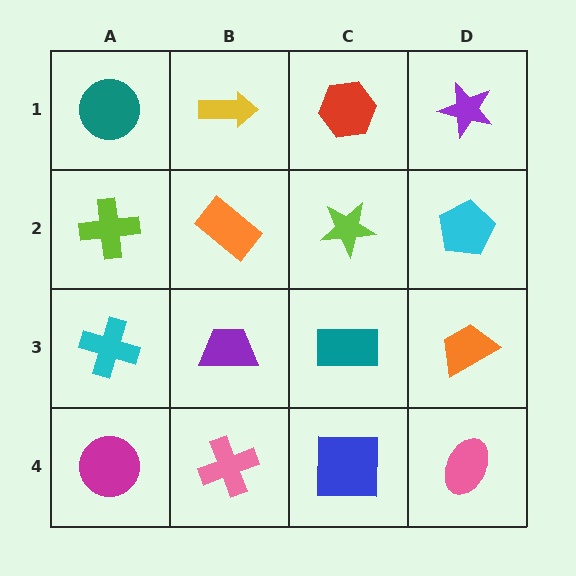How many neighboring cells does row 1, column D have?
2.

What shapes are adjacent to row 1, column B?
An orange rectangle (row 2, column B), a teal circle (row 1, column A), a red hexagon (row 1, column C).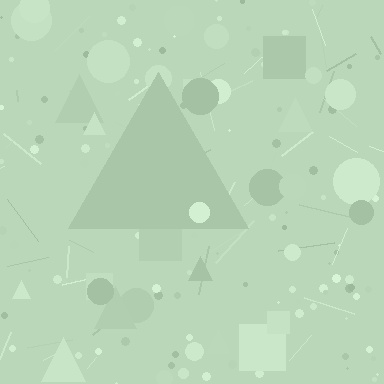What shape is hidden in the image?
A triangle is hidden in the image.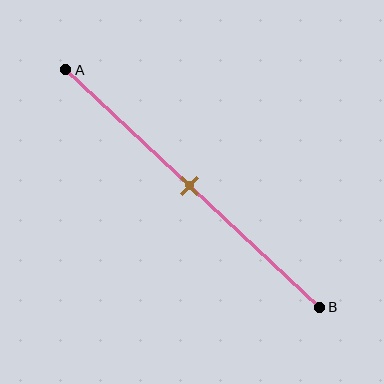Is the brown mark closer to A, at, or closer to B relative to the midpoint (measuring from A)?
The brown mark is approximately at the midpoint of segment AB.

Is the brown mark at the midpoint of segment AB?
Yes, the mark is approximately at the midpoint.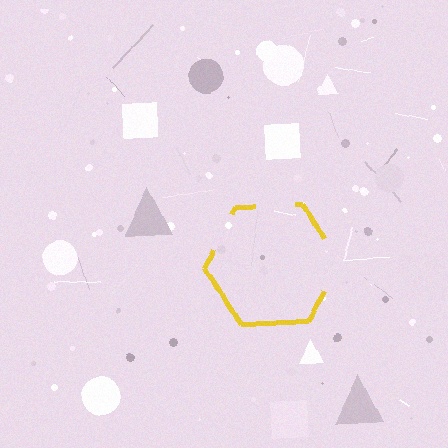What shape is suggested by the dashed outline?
The dashed outline suggests a hexagon.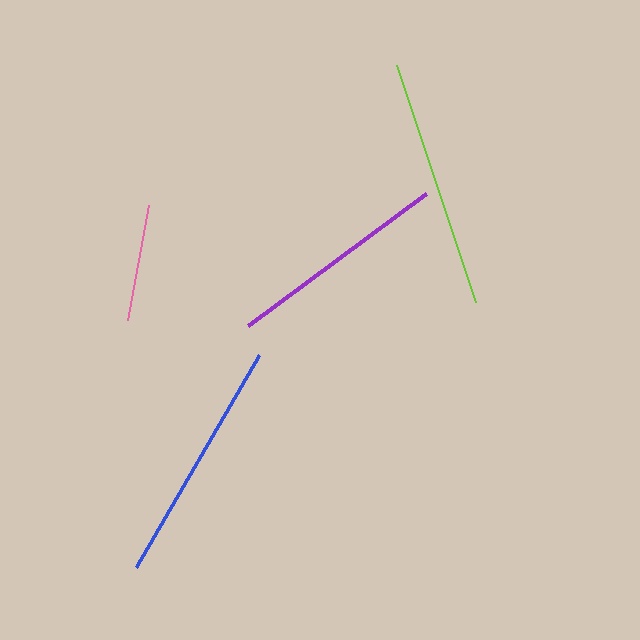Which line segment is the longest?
The lime line is the longest at approximately 250 pixels.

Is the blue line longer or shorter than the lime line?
The lime line is longer than the blue line.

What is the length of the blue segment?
The blue segment is approximately 245 pixels long.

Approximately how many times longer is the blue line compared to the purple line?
The blue line is approximately 1.1 times the length of the purple line.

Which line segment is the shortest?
The pink line is the shortest at approximately 117 pixels.